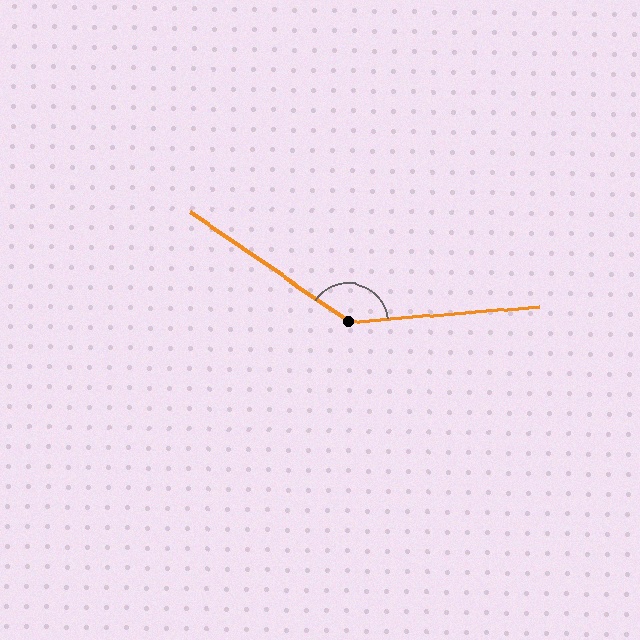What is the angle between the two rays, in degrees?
Approximately 141 degrees.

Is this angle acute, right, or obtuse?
It is obtuse.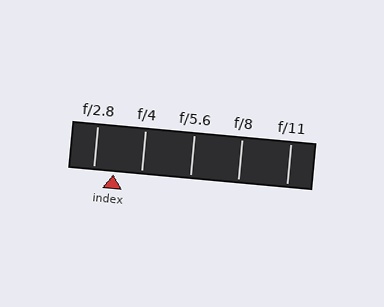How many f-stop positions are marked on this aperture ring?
There are 5 f-stop positions marked.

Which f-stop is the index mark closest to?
The index mark is closest to f/2.8.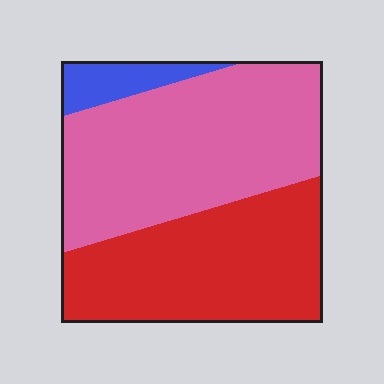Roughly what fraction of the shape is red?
Red takes up about two fifths (2/5) of the shape.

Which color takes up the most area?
Pink, at roughly 50%.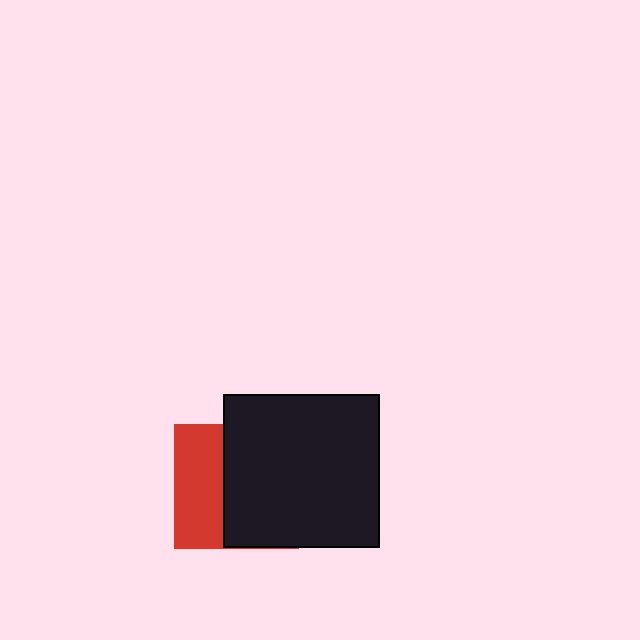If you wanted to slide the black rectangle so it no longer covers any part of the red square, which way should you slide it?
Slide it right — that is the most direct way to separate the two shapes.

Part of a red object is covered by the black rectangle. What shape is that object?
It is a square.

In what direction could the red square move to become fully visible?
The red square could move left. That would shift it out from behind the black rectangle entirely.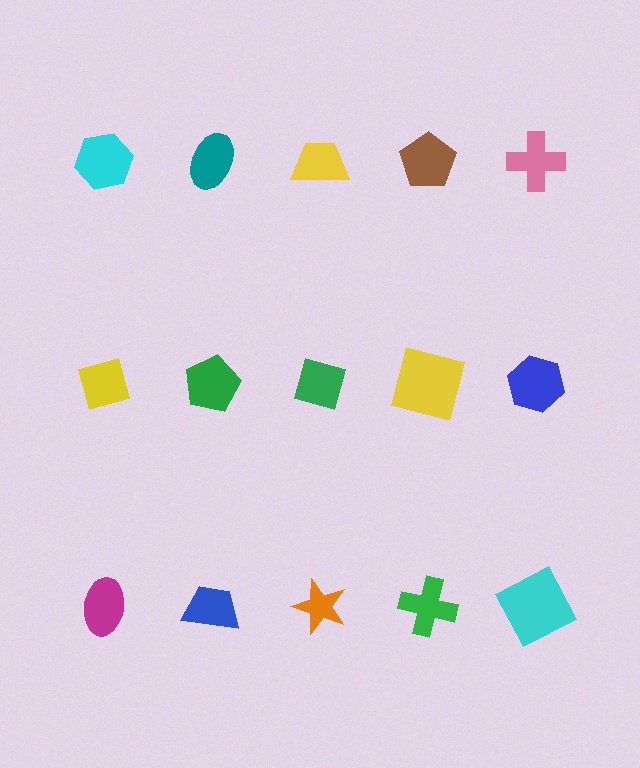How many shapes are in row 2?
5 shapes.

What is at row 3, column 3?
An orange star.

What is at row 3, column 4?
A green cross.